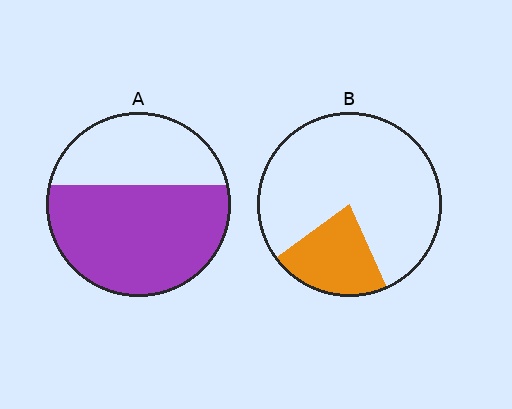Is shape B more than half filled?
No.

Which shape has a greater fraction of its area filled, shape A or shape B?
Shape A.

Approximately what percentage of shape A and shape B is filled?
A is approximately 65% and B is approximately 20%.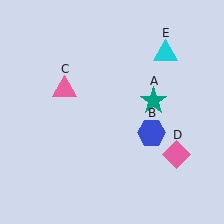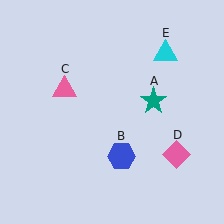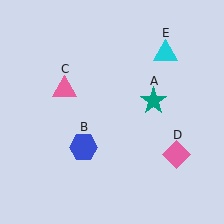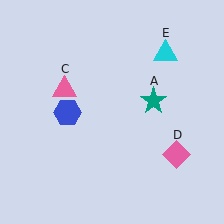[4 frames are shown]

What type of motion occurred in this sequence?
The blue hexagon (object B) rotated clockwise around the center of the scene.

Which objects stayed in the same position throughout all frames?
Teal star (object A) and pink triangle (object C) and pink diamond (object D) and cyan triangle (object E) remained stationary.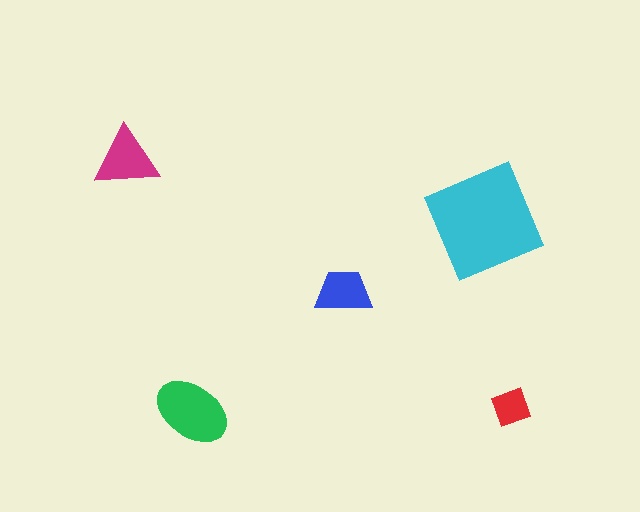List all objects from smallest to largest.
The red square, the blue trapezoid, the magenta triangle, the green ellipse, the cyan diamond.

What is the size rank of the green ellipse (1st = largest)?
2nd.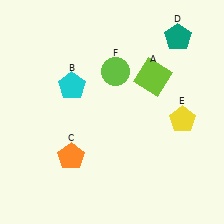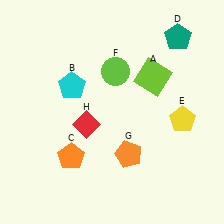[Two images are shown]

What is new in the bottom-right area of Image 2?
An orange pentagon (G) was added in the bottom-right area of Image 2.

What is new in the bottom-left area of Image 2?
A red diamond (H) was added in the bottom-left area of Image 2.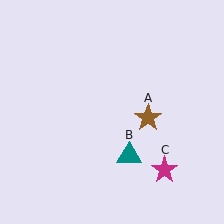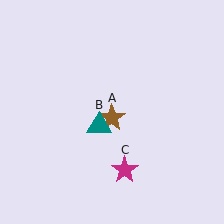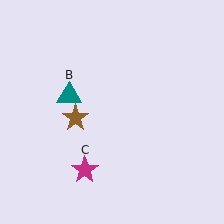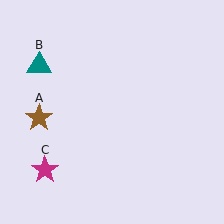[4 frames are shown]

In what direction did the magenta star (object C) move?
The magenta star (object C) moved left.